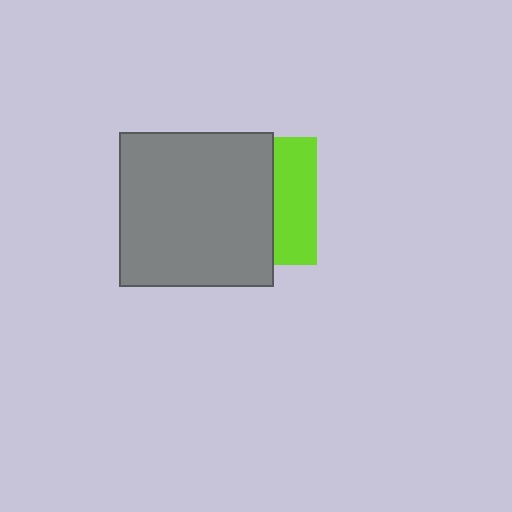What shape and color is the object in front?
The object in front is a gray square.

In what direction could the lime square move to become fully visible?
The lime square could move right. That would shift it out from behind the gray square entirely.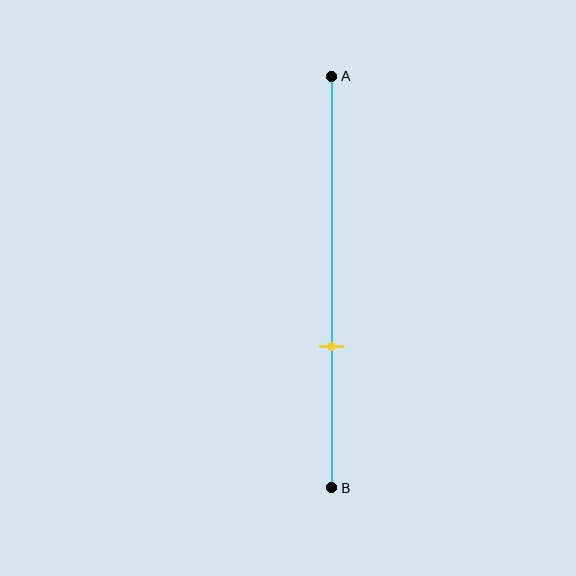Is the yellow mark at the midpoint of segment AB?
No, the mark is at about 65% from A, not at the 50% midpoint.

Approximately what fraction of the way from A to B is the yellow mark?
The yellow mark is approximately 65% of the way from A to B.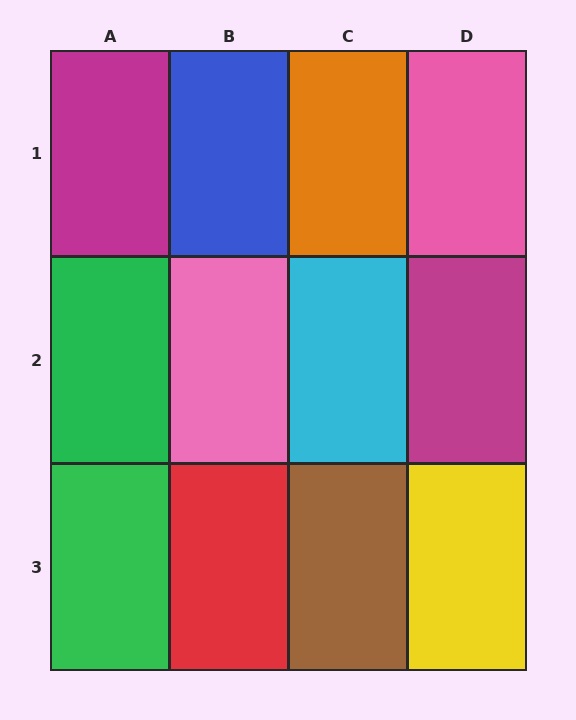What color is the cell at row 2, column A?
Green.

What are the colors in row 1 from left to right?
Magenta, blue, orange, pink.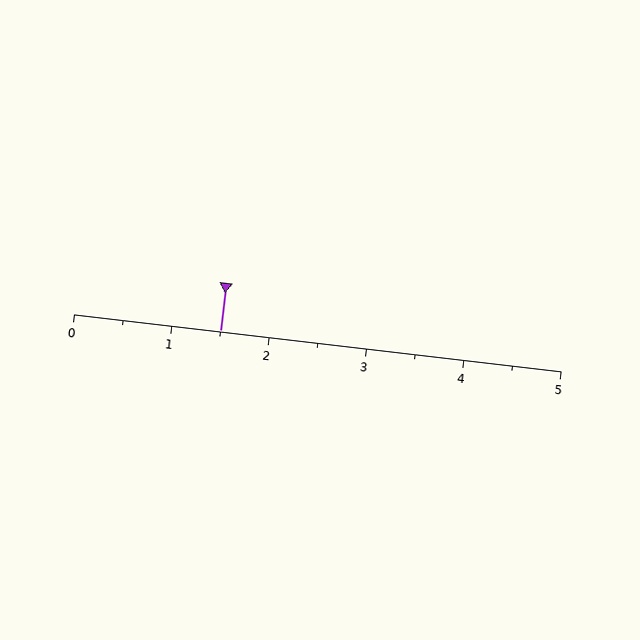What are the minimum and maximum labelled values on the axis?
The axis runs from 0 to 5.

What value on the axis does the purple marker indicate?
The marker indicates approximately 1.5.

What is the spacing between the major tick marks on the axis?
The major ticks are spaced 1 apart.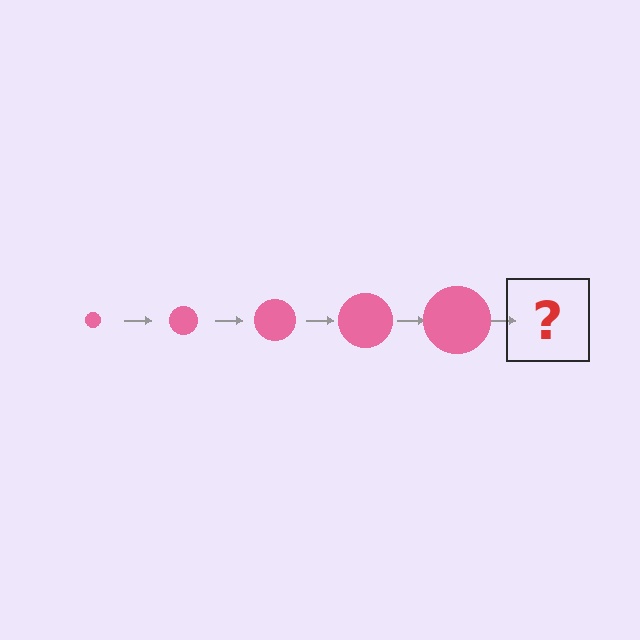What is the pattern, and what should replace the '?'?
The pattern is that the circle gets progressively larger each step. The '?' should be a pink circle, larger than the previous one.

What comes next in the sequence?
The next element should be a pink circle, larger than the previous one.